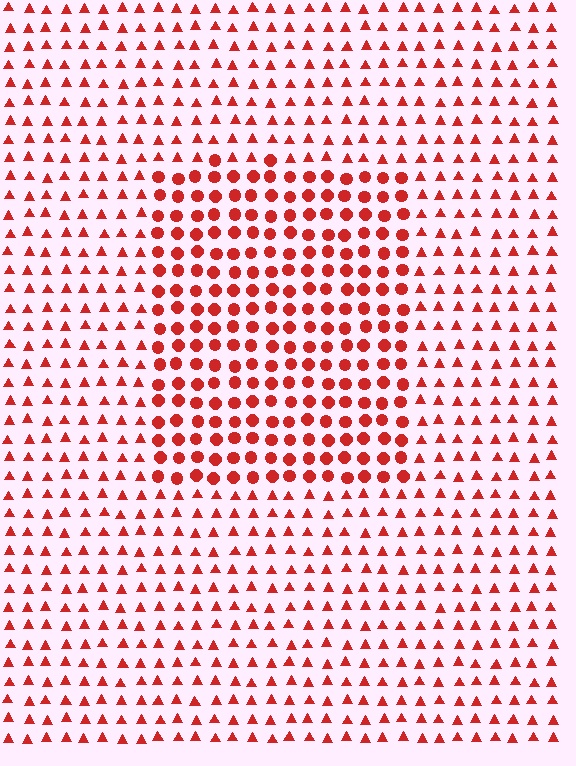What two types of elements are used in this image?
The image uses circles inside the rectangle region and triangles outside it.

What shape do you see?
I see a rectangle.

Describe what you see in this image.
The image is filled with small red elements arranged in a uniform grid. A rectangle-shaped region contains circles, while the surrounding area contains triangles. The boundary is defined purely by the change in element shape.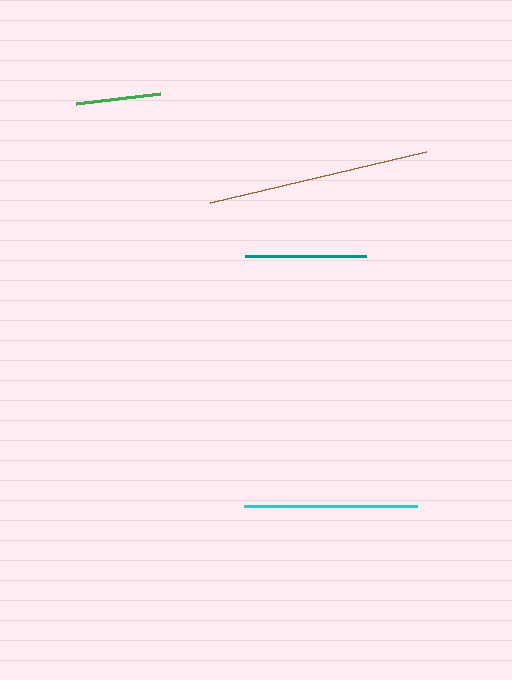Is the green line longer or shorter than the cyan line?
The cyan line is longer than the green line.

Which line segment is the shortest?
The green line is the shortest at approximately 84 pixels.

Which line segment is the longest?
The brown line is the longest at approximately 222 pixels.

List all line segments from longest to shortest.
From longest to shortest: brown, cyan, teal, green.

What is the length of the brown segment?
The brown segment is approximately 222 pixels long.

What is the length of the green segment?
The green segment is approximately 84 pixels long.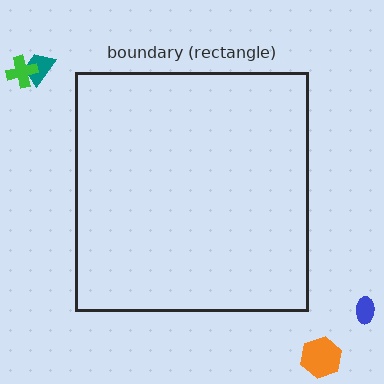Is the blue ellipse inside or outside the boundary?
Outside.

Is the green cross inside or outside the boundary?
Outside.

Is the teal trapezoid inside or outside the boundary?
Outside.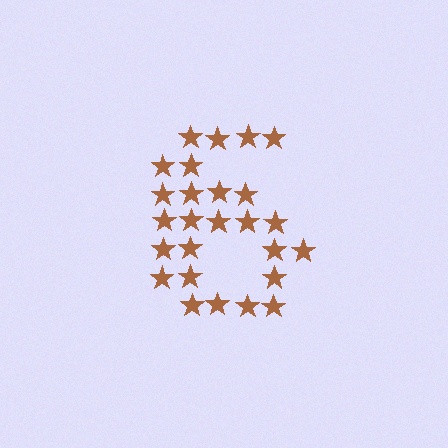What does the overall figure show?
The overall figure shows the digit 6.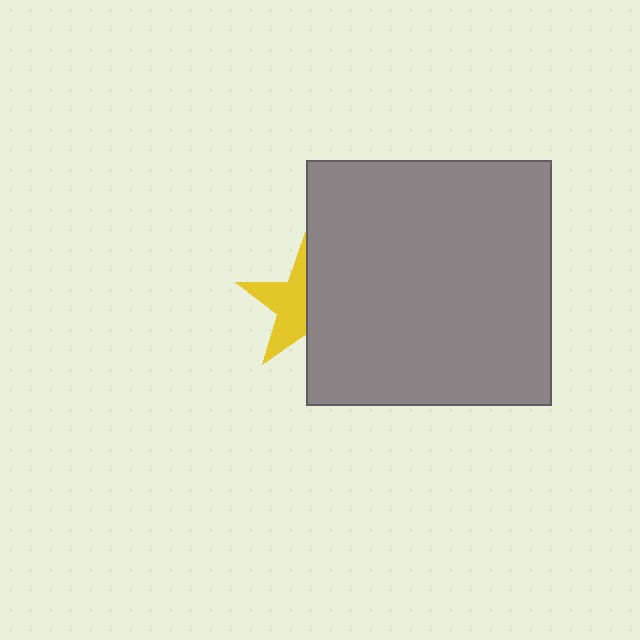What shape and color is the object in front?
The object in front is a gray square.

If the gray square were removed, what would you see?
You would see the complete yellow star.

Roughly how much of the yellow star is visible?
About half of it is visible (roughly 50%).